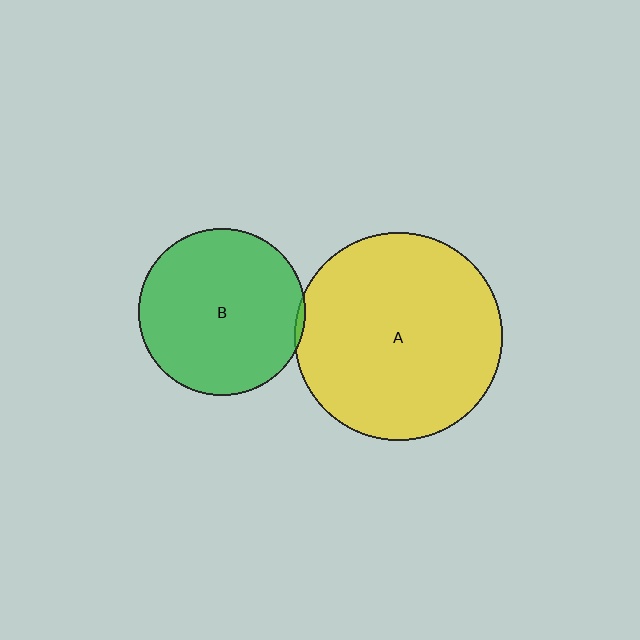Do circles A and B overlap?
Yes.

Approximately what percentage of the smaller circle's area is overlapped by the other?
Approximately 5%.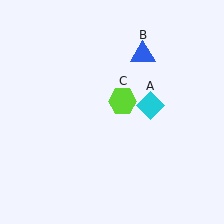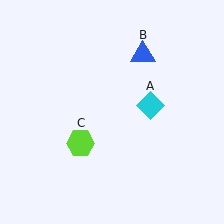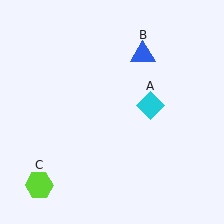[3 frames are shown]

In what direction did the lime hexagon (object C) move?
The lime hexagon (object C) moved down and to the left.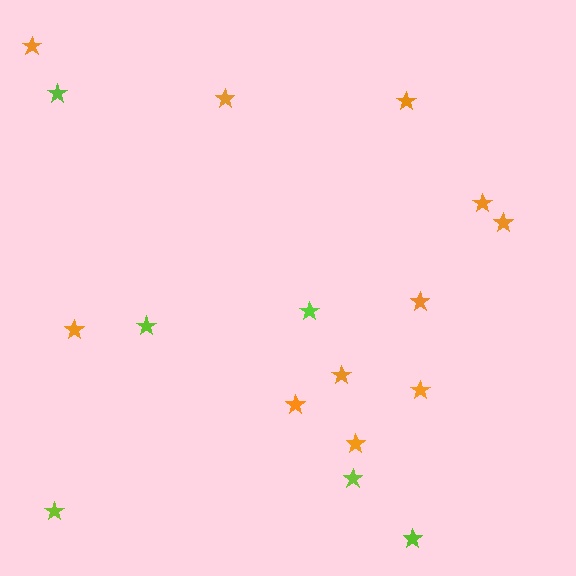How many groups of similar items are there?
There are 2 groups: one group of lime stars (6) and one group of orange stars (11).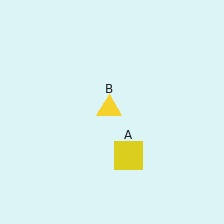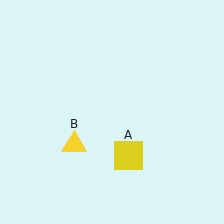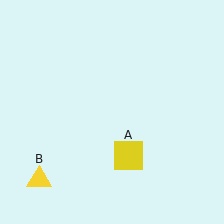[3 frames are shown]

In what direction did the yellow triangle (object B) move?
The yellow triangle (object B) moved down and to the left.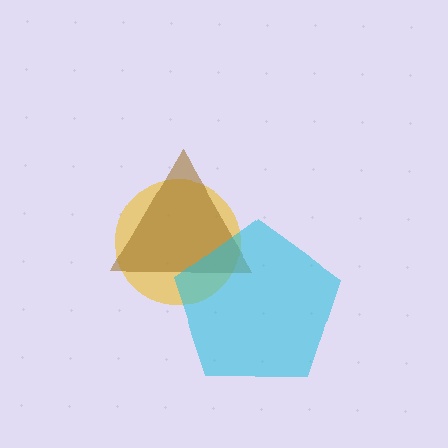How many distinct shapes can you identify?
There are 3 distinct shapes: a yellow circle, a brown triangle, a cyan pentagon.